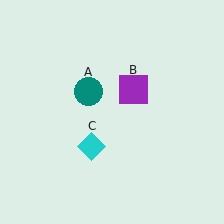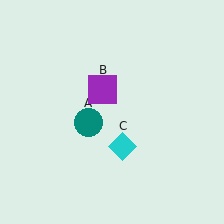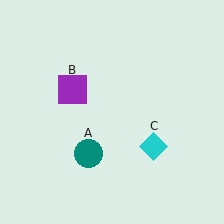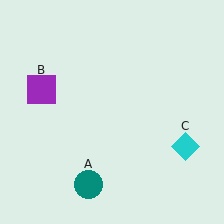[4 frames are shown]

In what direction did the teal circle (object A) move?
The teal circle (object A) moved down.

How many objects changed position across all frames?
3 objects changed position: teal circle (object A), purple square (object B), cyan diamond (object C).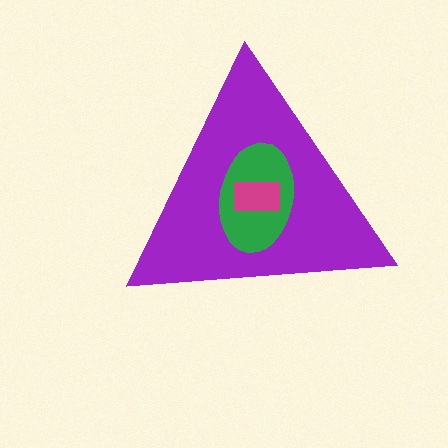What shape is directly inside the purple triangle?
The green ellipse.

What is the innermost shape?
The magenta rectangle.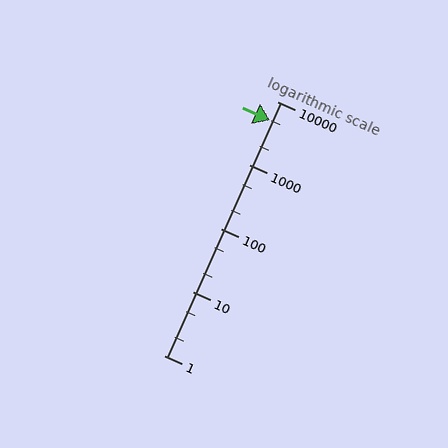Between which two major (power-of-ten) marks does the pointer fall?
The pointer is between 1000 and 10000.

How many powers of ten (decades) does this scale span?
The scale spans 4 decades, from 1 to 10000.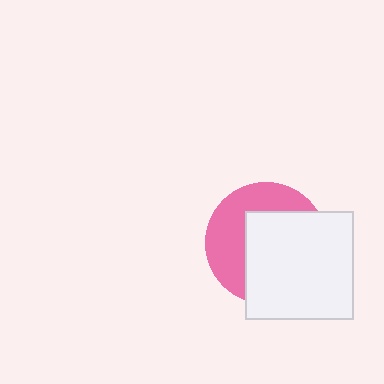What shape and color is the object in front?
The object in front is a white square.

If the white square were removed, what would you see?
You would see the complete pink circle.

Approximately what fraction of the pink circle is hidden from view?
Roughly 57% of the pink circle is hidden behind the white square.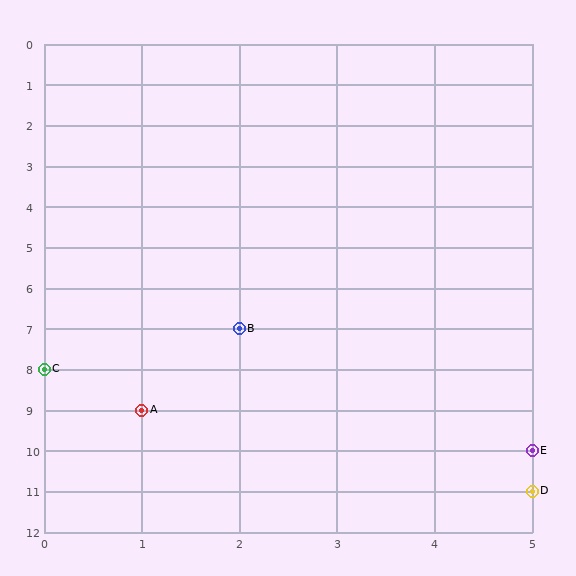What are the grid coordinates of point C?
Point C is at grid coordinates (0, 8).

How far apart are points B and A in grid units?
Points B and A are 1 column and 2 rows apart (about 2.2 grid units diagonally).